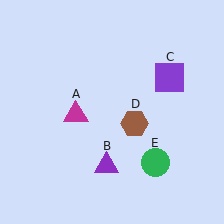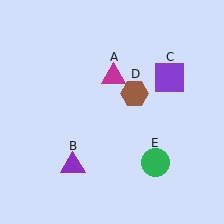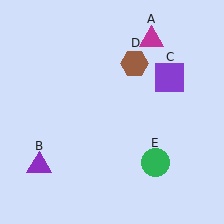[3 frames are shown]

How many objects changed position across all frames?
3 objects changed position: magenta triangle (object A), purple triangle (object B), brown hexagon (object D).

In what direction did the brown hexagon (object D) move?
The brown hexagon (object D) moved up.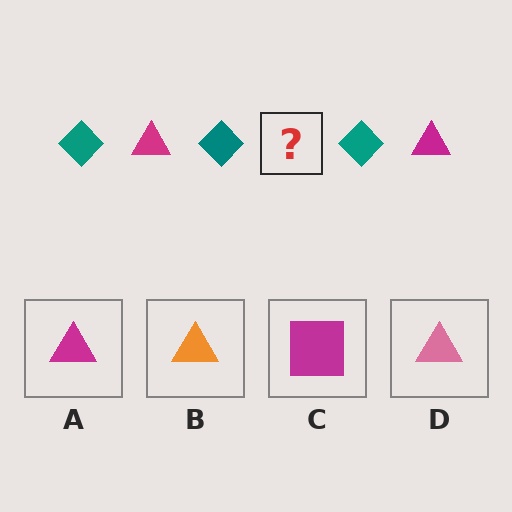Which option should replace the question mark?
Option A.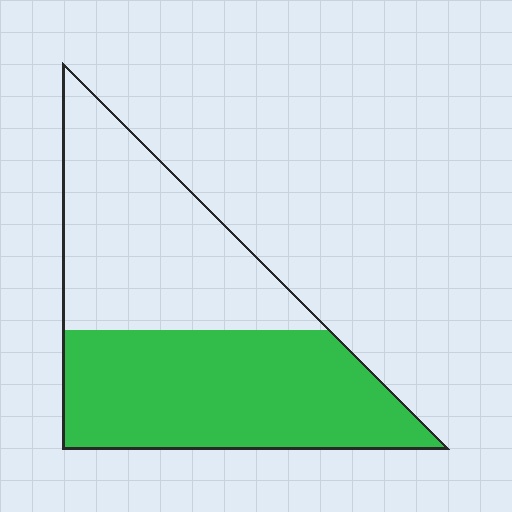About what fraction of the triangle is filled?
About one half (1/2).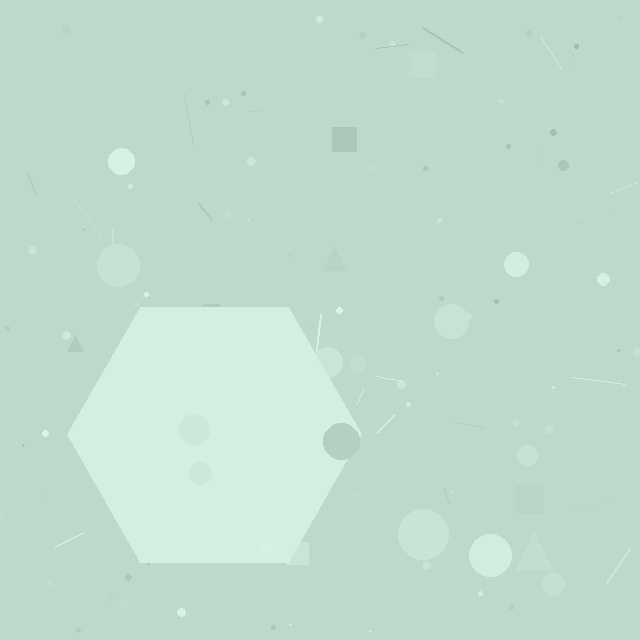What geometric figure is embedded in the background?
A hexagon is embedded in the background.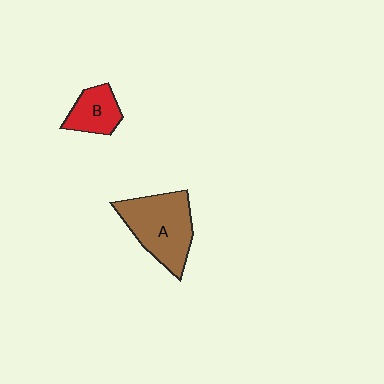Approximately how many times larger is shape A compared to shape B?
Approximately 2.0 times.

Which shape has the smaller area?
Shape B (red).